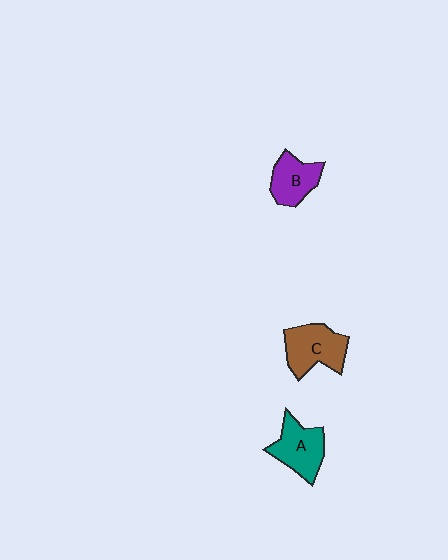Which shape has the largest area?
Shape C (brown).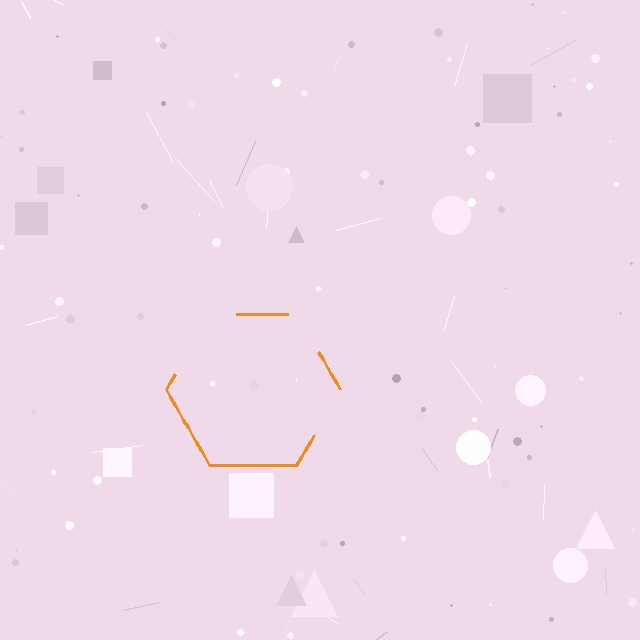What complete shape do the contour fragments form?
The contour fragments form a hexagon.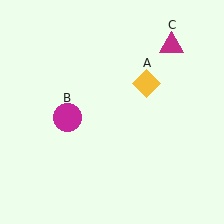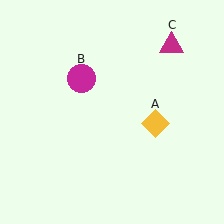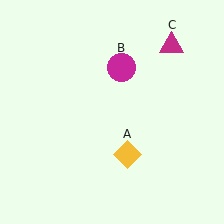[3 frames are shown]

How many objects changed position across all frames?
2 objects changed position: yellow diamond (object A), magenta circle (object B).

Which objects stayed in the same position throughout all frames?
Magenta triangle (object C) remained stationary.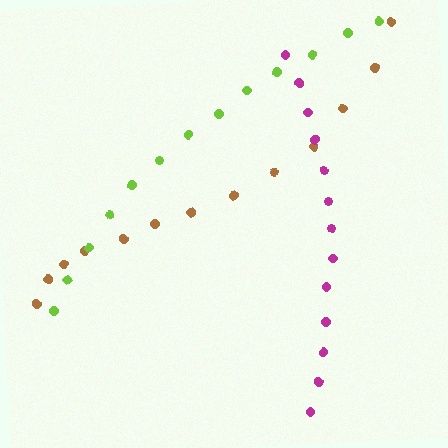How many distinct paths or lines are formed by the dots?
There are 3 distinct paths.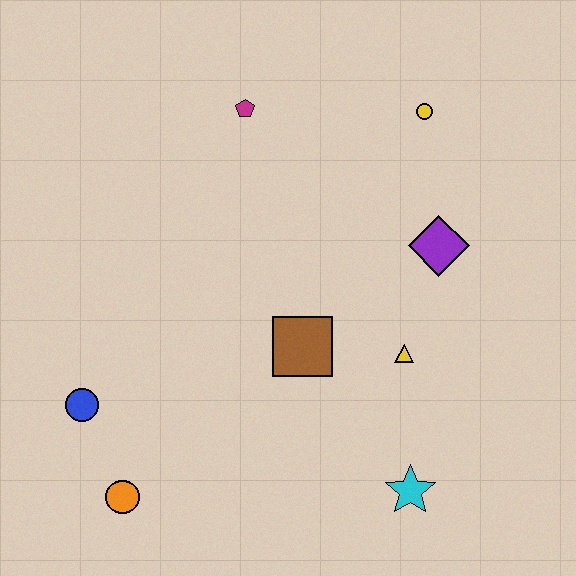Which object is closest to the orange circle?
The blue circle is closest to the orange circle.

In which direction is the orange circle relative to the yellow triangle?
The orange circle is to the left of the yellow triangle.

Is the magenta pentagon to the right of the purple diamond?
No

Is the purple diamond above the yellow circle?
No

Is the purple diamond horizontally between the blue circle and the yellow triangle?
No